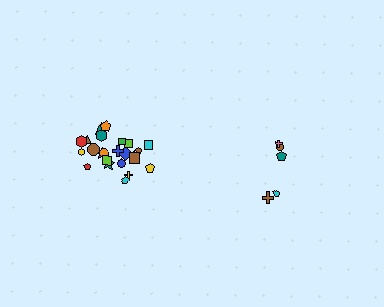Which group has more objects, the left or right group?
The left group.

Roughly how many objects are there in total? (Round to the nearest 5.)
Roughly 30 objects in total.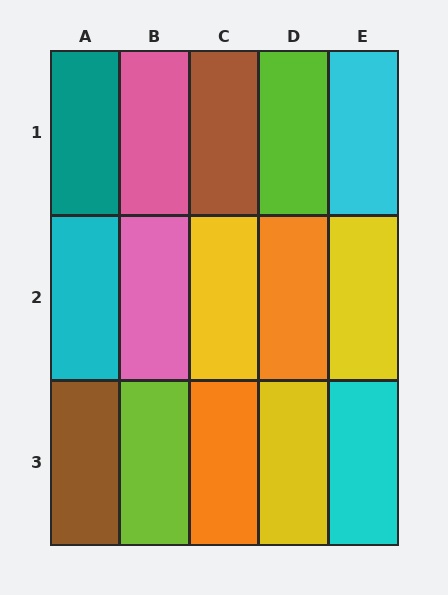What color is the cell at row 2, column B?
Pink.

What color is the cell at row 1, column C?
Brown.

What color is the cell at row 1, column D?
Lime.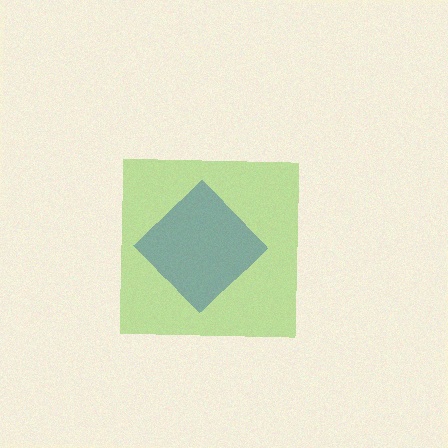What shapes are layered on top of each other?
The layered shapes are: a blue diamond, a lime square.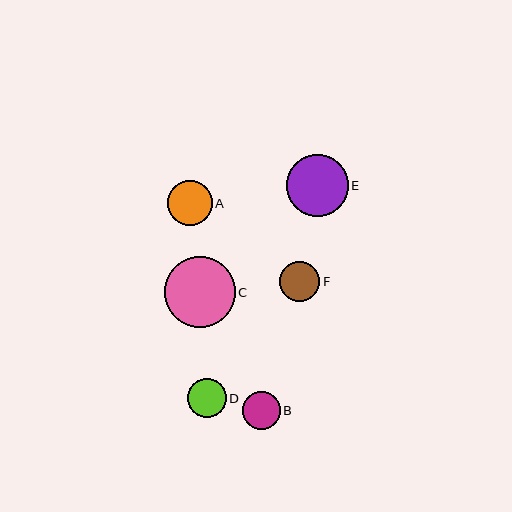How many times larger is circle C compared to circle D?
Circle C is approximately 1.8 times the size of circle D.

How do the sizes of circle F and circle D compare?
Circle F and circle D are approximately the same size.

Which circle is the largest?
Circle C is the largest with a size of approximately 71 pixels.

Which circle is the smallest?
Circle B is the smallest with a size of approximately 37 pixels.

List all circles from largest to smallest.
From largest to smallest: C, E, A, F, D, B.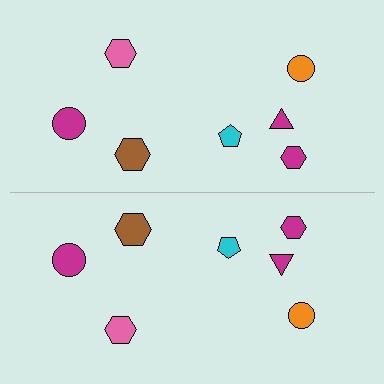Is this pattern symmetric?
Yes, this pattern has bilateral (reflection) symmetry.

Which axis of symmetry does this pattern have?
The pattern has a horizontal axis of symmetry running through the center of the image.